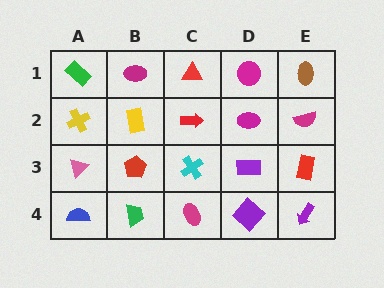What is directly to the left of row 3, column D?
A cyan cross.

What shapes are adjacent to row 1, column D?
A magenta ellipse (row 2, column D), a red triangle (row 1, column C), a brown ellipse (row 1, column E).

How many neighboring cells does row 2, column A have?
3.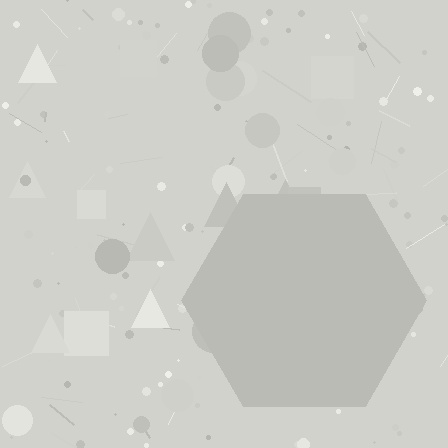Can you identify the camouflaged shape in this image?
The camouflaged shape is a hexagon.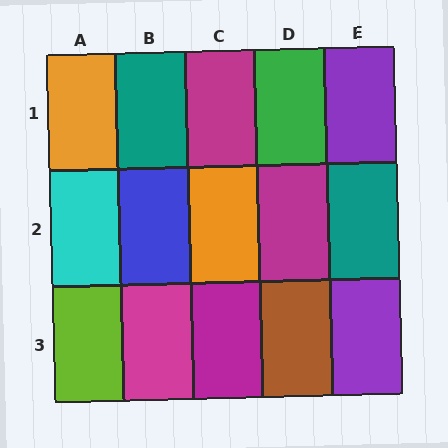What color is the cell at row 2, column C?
Orange.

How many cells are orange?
2 cells are orange.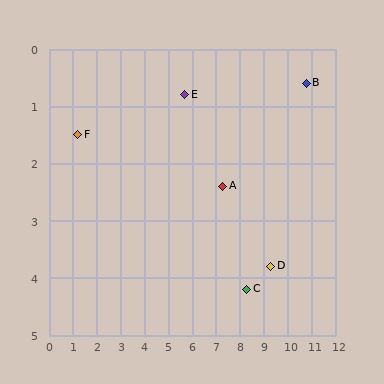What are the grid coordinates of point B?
Point B is at approximately (10.8, 0.6).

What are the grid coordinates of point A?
Point A is at approximately (7.3, 2.4).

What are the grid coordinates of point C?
Point C is at approximately (8.3, 4.2).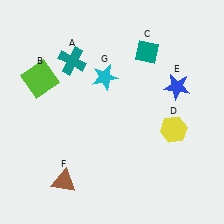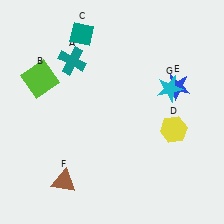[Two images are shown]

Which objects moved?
The objects that moved are: the teal diamond (C), the cyan star (G).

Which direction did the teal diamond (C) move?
The teal diamond (C) moved left.